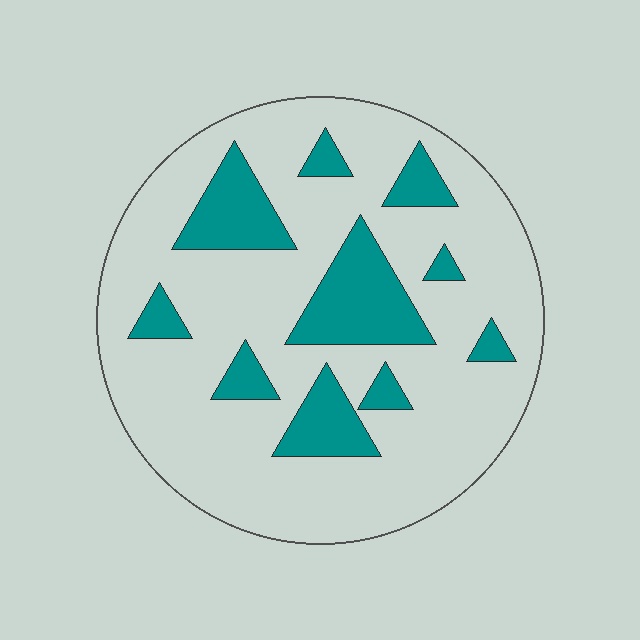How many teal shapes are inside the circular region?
10.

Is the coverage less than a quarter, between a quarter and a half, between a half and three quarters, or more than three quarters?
Less than a quarter.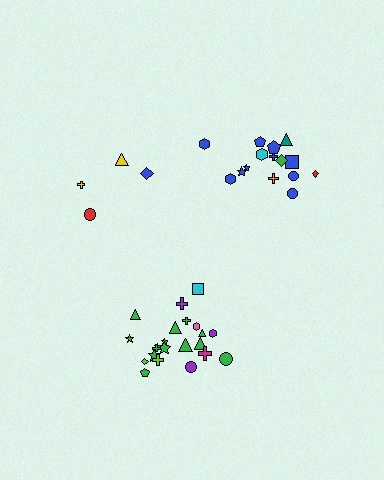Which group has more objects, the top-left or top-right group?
The top-right group.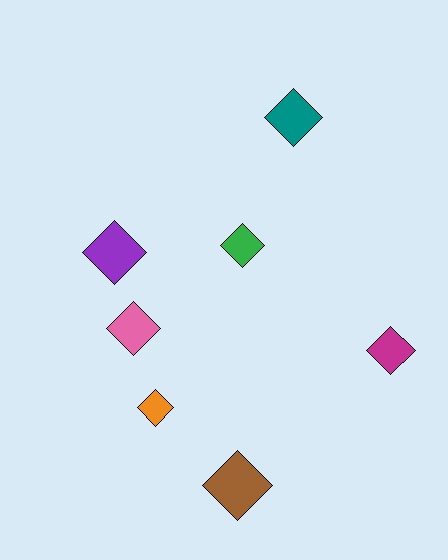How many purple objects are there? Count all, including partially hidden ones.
There is 1 purple object.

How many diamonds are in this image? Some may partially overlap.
There are 7 diamonds.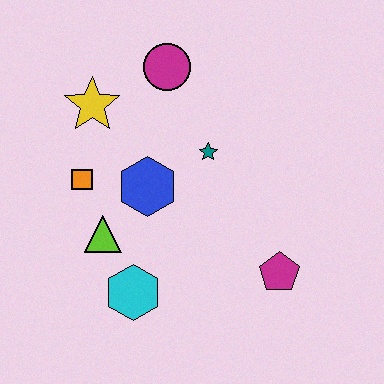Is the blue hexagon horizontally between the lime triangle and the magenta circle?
Yes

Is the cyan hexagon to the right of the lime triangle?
Yes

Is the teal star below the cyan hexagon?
No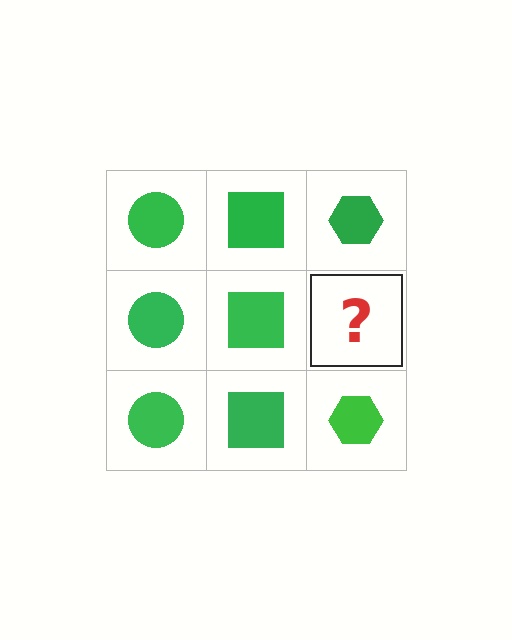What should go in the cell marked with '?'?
The missing cell should contain a green hexagon.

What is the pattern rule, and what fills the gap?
The rule is that each column has a consistent shape. The gap should be filled with a green hexagon.